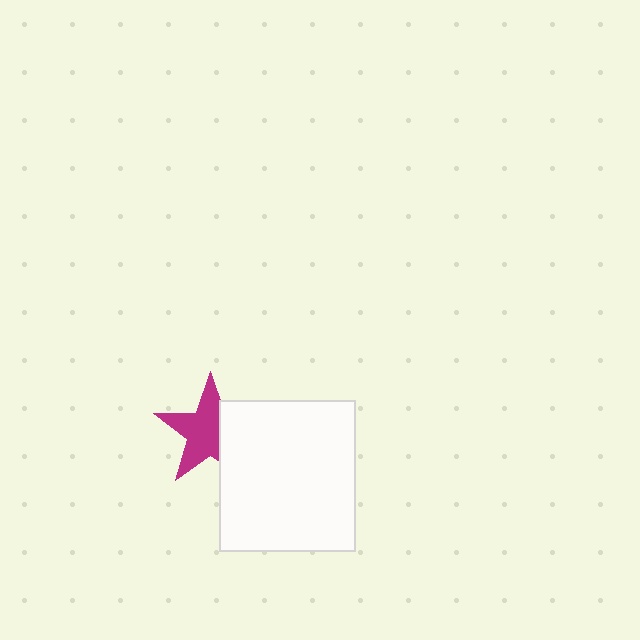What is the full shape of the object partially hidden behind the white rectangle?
The partially hidden object is a magenta star.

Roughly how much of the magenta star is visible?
Most of it is visible (roughly 66%).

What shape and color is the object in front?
The object in front is a white rectangle.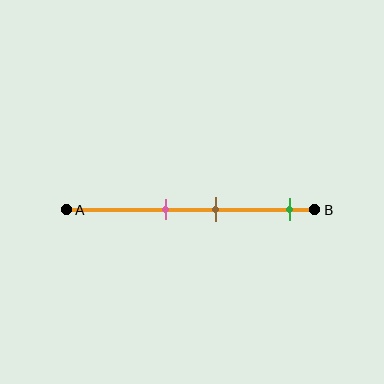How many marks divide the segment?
There are 3 marks dividing the segment.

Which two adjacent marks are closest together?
The pink and brown marks are the closest adjacent pair.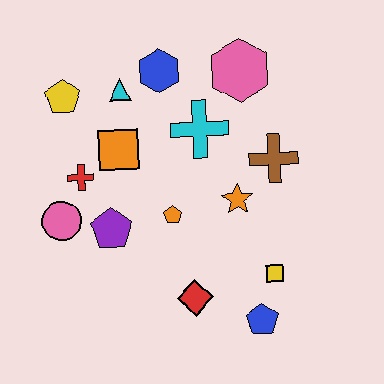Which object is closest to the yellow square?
The blue pentagon is closest to the yellow square.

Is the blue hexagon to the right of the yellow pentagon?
Yes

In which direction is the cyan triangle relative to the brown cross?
The cyan triangle is to the left of the brown cross.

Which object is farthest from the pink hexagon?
The blue pentagon is farthest from the pink hexagon.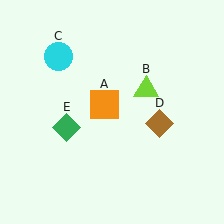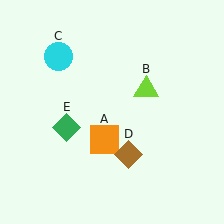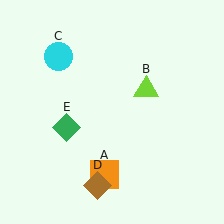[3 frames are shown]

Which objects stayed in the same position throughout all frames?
Lime triangle (object B) and cyan circle (object C) and green diamond (object E) remained stationary.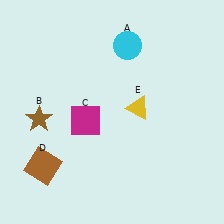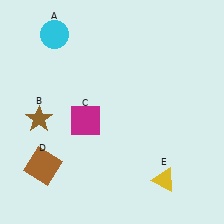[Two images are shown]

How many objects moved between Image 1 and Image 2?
2 objects moved between the two images.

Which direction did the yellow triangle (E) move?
The yellow triangle (E) moved down.